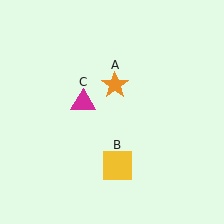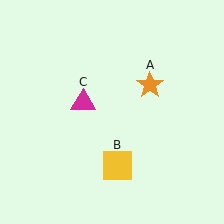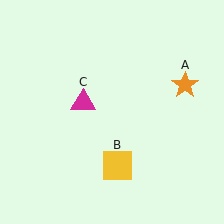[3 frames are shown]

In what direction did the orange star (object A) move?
The orange star (object A) moved right.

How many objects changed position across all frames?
1 object changed position: orange star (object A).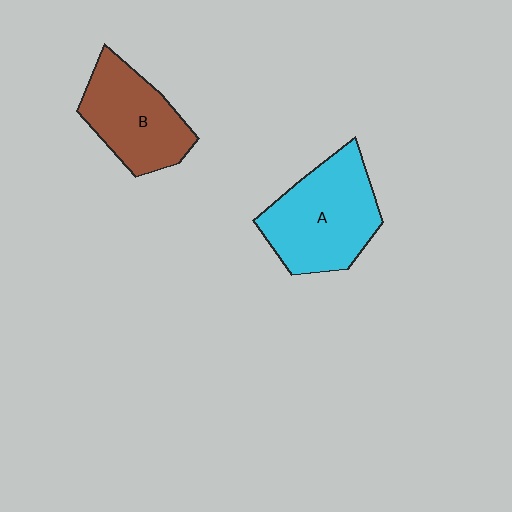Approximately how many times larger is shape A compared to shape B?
Approximately 1.2 times.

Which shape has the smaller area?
Shape B (brown).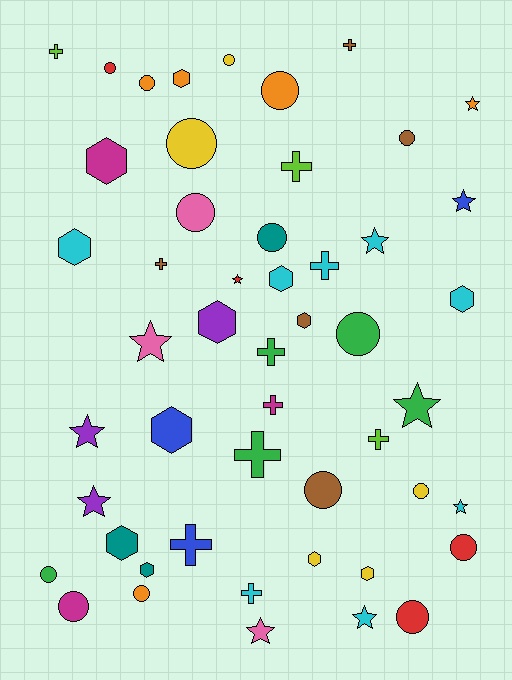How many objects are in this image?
There are 50 objects.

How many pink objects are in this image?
There are 3 pink objects.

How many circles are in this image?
There are 16 circles.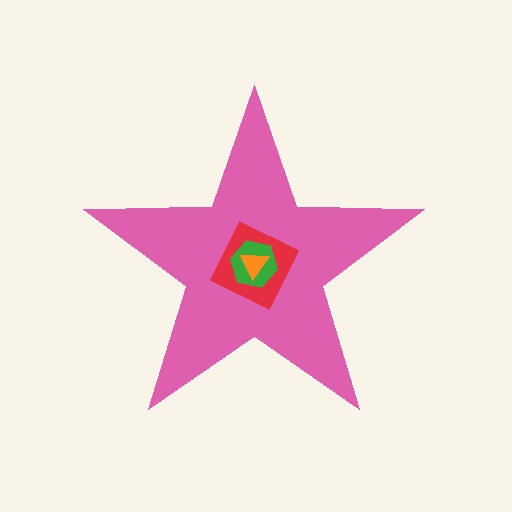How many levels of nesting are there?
4.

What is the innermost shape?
The orange triangle.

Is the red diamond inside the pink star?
Yes.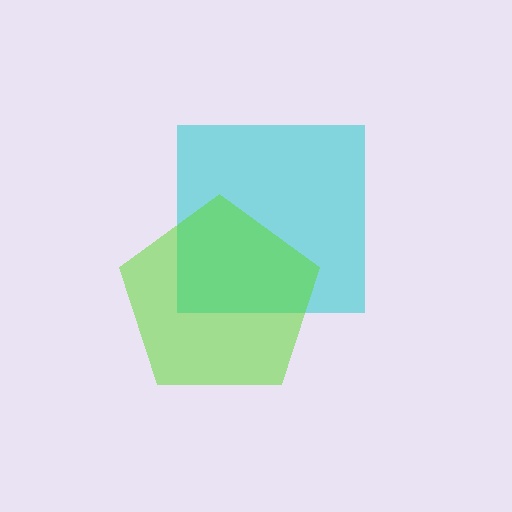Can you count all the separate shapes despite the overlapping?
Yes, there are 2 separate shapes.